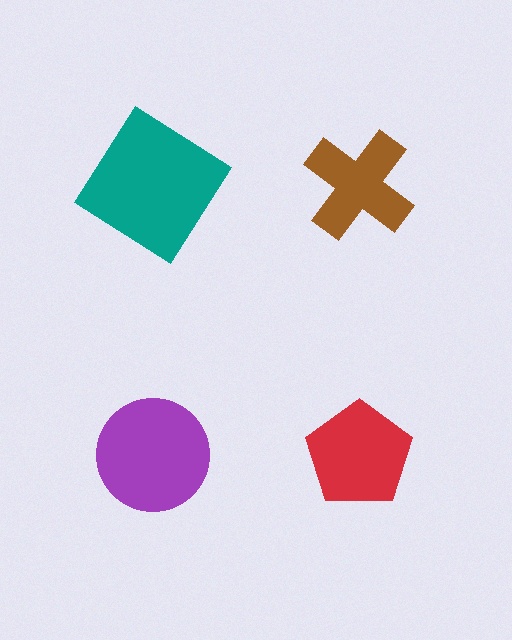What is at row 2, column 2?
A red pentagon.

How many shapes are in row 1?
2 shapes.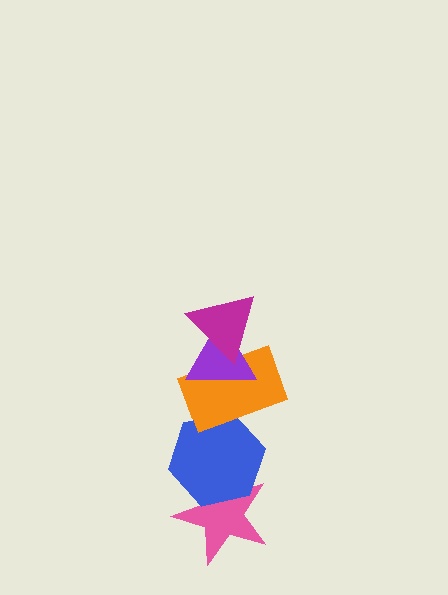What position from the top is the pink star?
The pink star is 5th from the top.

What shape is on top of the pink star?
The blue hexagon is on top of the pink star.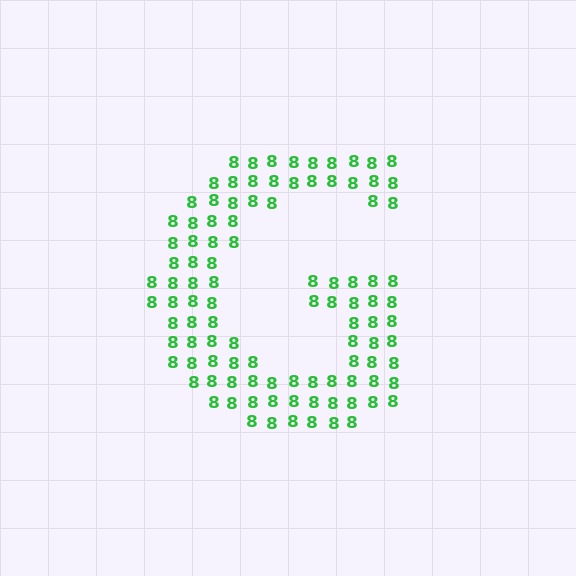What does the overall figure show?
The overall figure shows the letter G.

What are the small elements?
The small elements are digit 8's.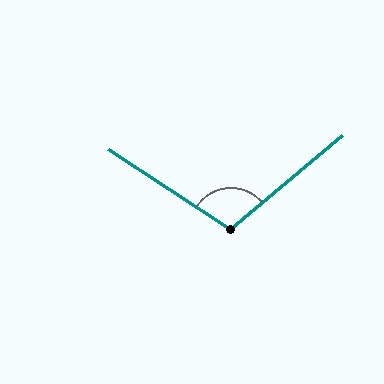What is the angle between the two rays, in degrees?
Approximately 107 degrees.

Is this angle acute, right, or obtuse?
It is obtuse.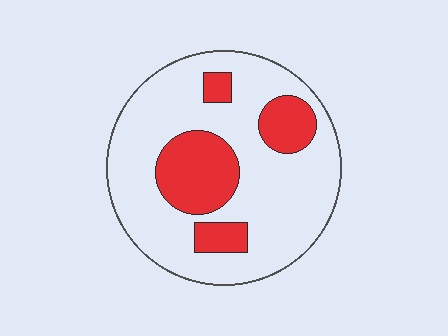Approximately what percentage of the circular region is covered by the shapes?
Approximately 25%.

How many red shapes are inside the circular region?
4.